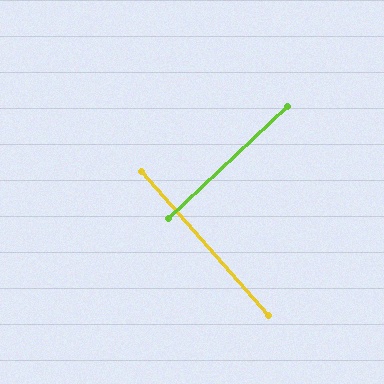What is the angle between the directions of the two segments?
Approximately 88 degrees.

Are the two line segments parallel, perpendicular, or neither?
Perpendicular — they meet at approximately 88°.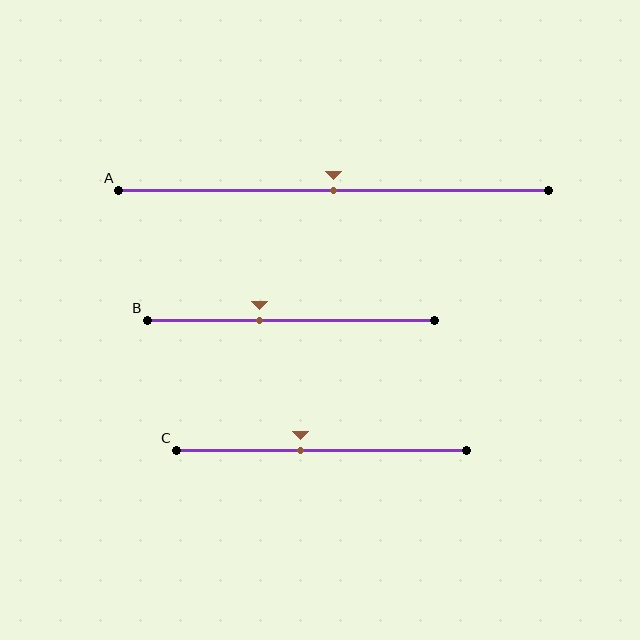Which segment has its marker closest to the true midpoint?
Segment A has its marker closest to the true midpoint.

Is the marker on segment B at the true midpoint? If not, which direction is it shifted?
No, the marker on segment B is shifted to the left by about 11% of the segment length.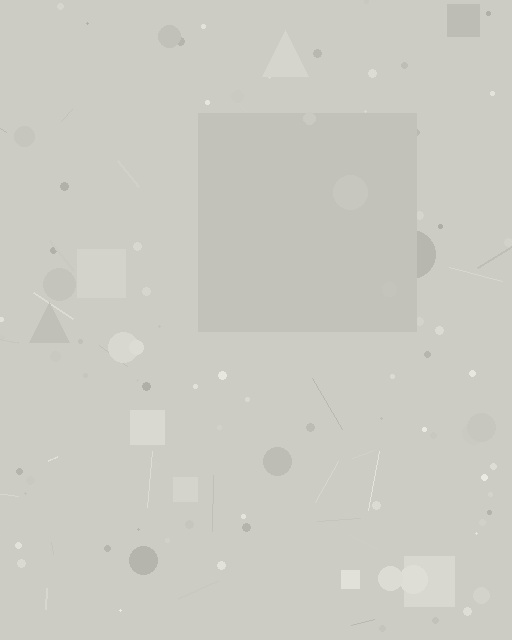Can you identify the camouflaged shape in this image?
The camouflaged shape is a square.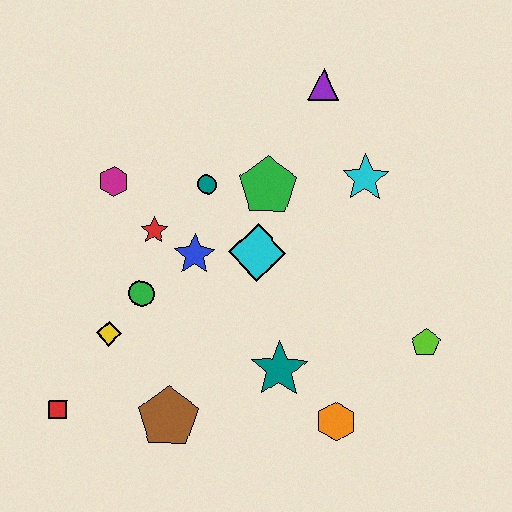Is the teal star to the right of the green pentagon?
Yes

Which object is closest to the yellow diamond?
The green circle is closest to the yellow diamond.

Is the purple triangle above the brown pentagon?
Yes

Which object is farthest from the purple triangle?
The red square is farthest from the purple triangle.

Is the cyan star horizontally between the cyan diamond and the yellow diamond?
No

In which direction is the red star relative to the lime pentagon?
The red star is to the left of the lime pentagon.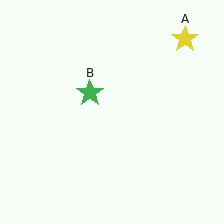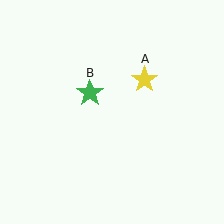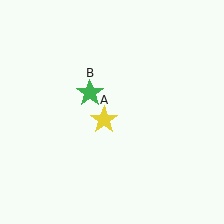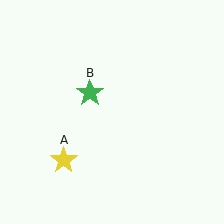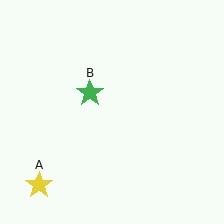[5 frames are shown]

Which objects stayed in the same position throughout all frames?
Green star (object B) remained stationary.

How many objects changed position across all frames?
1 object changed position: yellow star (object A).